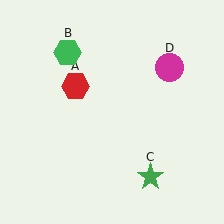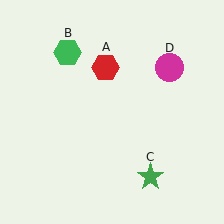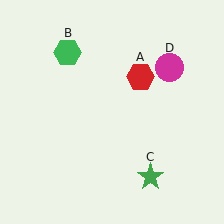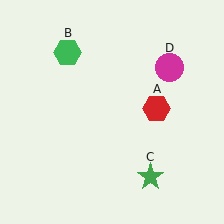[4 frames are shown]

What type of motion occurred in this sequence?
The red hexagon (object A) rotated clockwise around the center of the scene.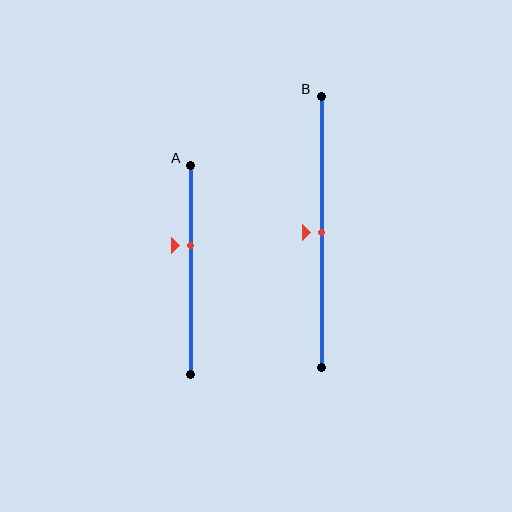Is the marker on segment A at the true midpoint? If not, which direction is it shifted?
No, the marker on segment A is shifted upward by about 12% of the segment length.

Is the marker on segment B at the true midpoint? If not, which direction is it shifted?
Yes, the marker on segment B is at the true midpoint.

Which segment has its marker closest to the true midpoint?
Segment B has its marker closest to the true midpoint.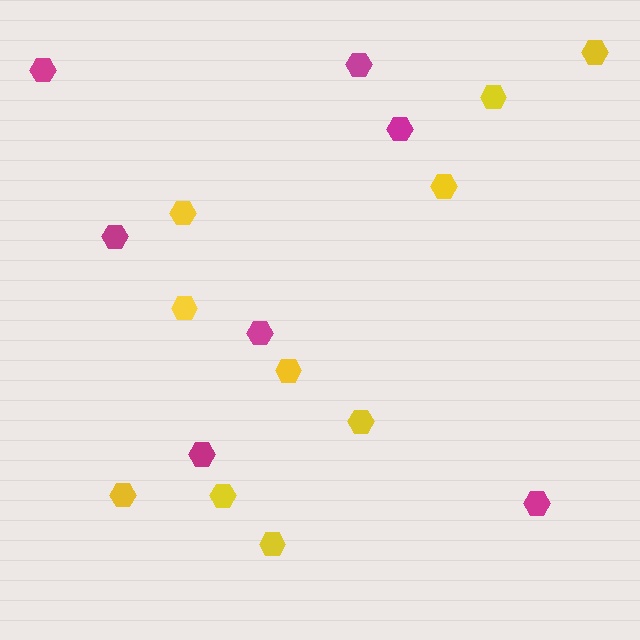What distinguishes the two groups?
There are 2 groups: one group of yellow hexagons (10) and one group of magenta hexagons (7).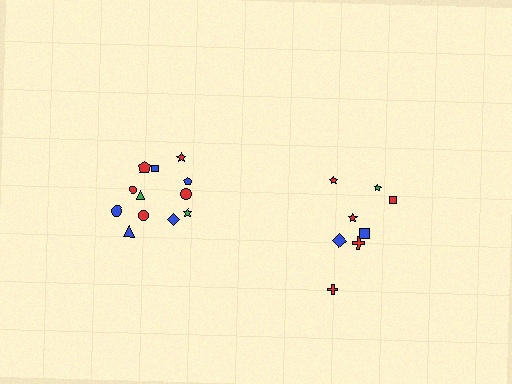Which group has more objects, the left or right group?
The left group.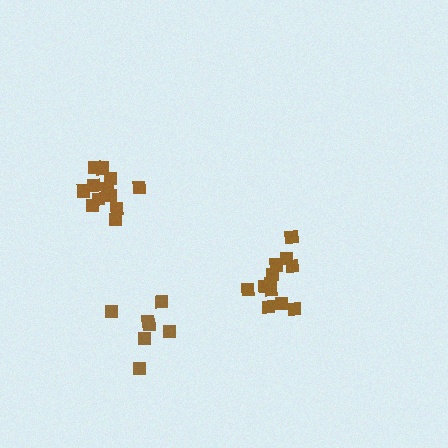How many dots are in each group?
Group 1: 7 dots, Group 2: 12 dots, Group 3: 12 dots (31 total).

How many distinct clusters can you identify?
There are 3 distinct clusters.